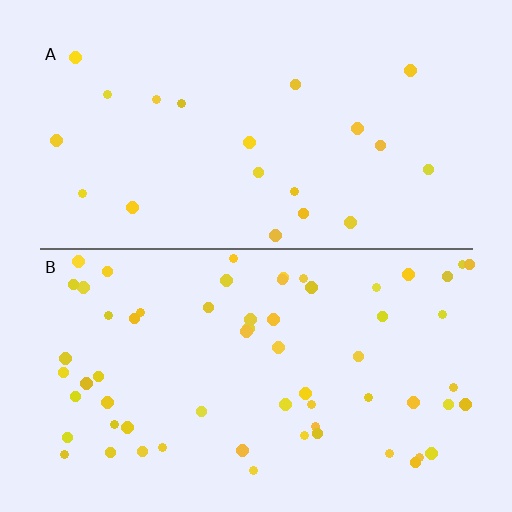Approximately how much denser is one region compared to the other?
Approximately 3.0× — region B over region A.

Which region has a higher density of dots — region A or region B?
B (the bottom).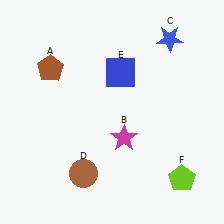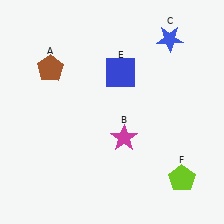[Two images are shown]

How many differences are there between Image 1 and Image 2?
There is 1 difference between the two images.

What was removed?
The brown circle (D) was removed in Image 2.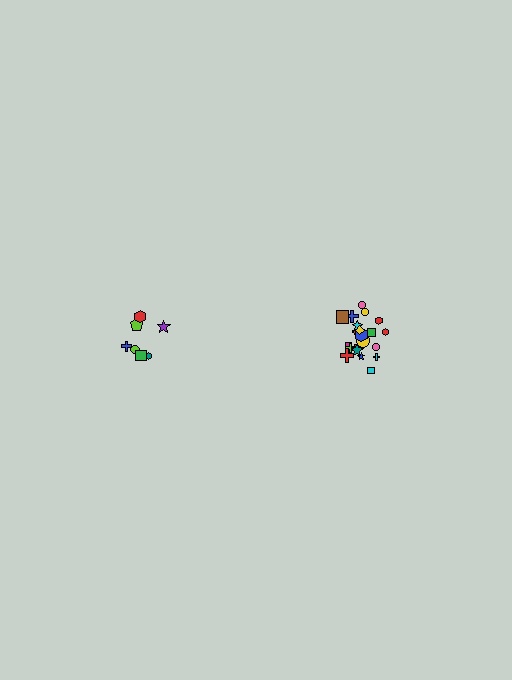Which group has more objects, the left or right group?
The right group.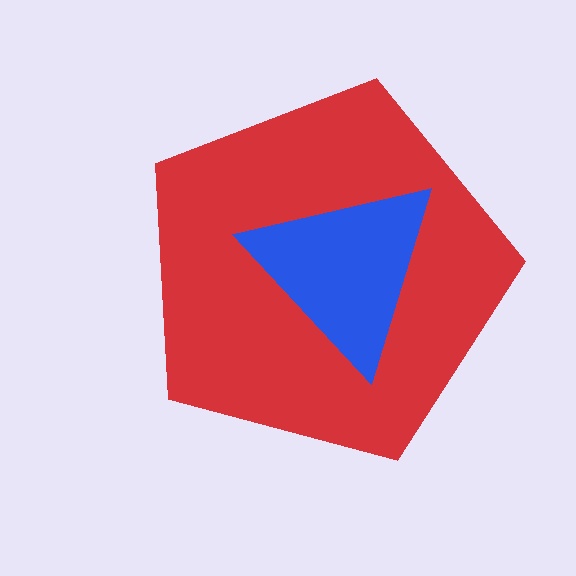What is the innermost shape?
The blue triangle.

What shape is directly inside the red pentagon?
The blue triangle.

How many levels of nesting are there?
2.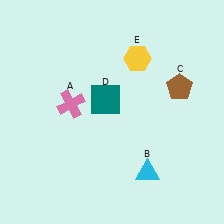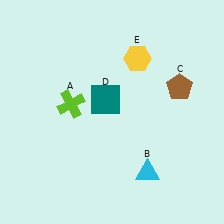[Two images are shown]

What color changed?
The cross (A) changed from pink in Image 1 to lime in Image 2.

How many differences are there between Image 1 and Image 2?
There is 1 difference between the two images.